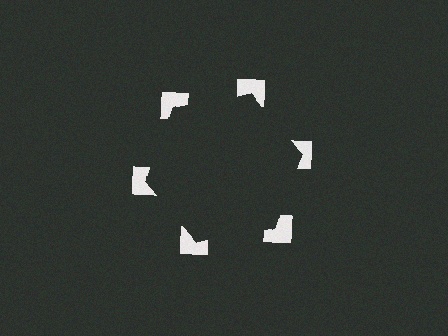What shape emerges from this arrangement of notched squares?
An illusory hexagon — its edges are inferred from the aligned wedge cuts in the notched squares, not physically drawn.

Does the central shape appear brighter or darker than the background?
It typically appears slightly darker than the background, even though no actual brightness change is drawn.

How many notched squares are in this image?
There are 6 — one at each vertex of the illusory hexagon.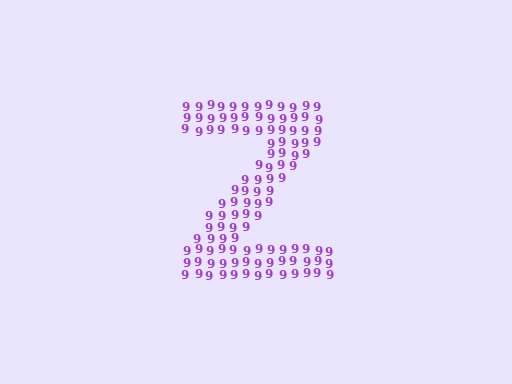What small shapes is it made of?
It is made of small digit 9's.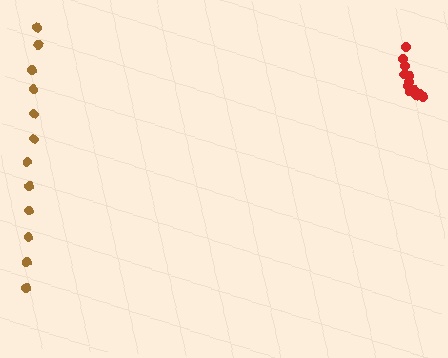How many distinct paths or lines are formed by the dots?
There are 2 distinct paths.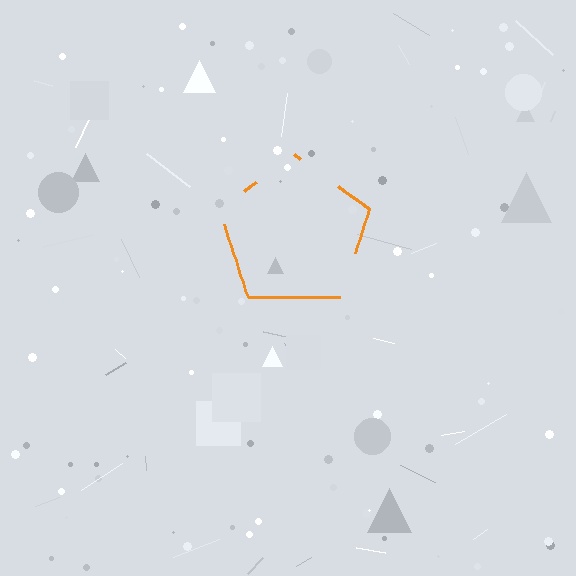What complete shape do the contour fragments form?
The contour fragments form a pentagon.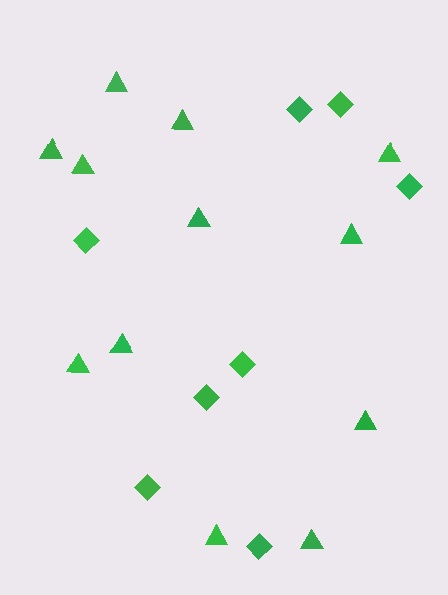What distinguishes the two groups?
There are 2 groups: one group of triangles (12) and one group of diamonds (8).